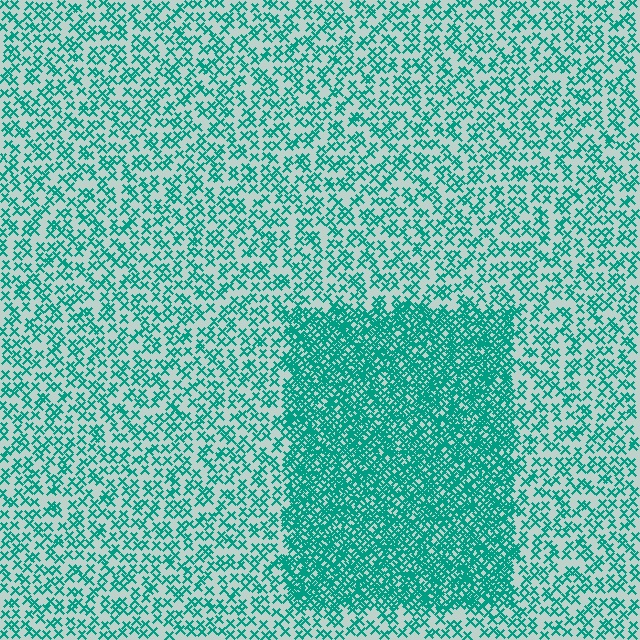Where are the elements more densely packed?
The elements are more densely packed inside the rectangle boundary.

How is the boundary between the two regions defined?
The boundary is defined by a change in element density (approximately 2.6x ratio). All elements are the same color, size, and shape.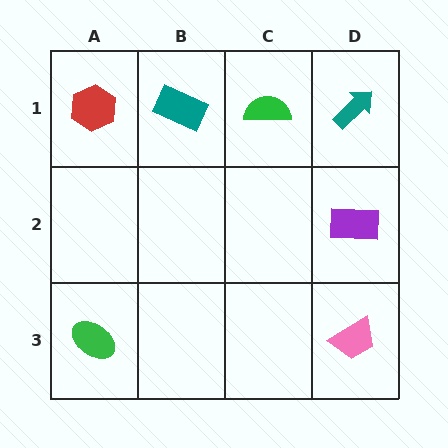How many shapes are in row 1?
4 shapes.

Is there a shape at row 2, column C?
No, that cell is empty.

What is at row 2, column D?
A purple rectangle.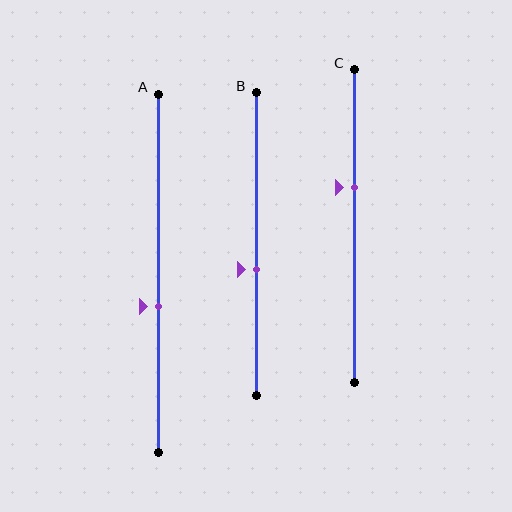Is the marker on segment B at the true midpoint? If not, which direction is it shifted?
No, the marker on segment B is shifted downward by about 8% of the segment length.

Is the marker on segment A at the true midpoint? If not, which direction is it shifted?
No, the marker on segment A is shifted downward by about 9% of the segment length.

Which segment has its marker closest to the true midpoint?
Segment B has its marker closest to the true midpoint.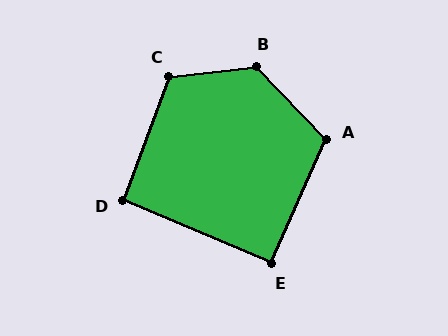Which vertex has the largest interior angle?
B, at approximately 127 degrees.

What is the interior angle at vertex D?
Approximately 93 degrees (approximately right).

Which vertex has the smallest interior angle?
E, at approximately 91 degrees.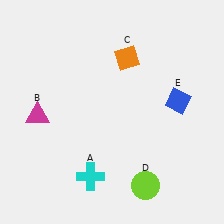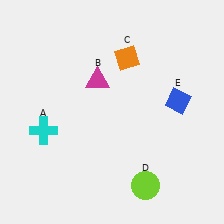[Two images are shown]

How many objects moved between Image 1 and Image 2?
2 objects moved between the two images.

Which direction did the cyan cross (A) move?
The cyan cross (A) moved left.